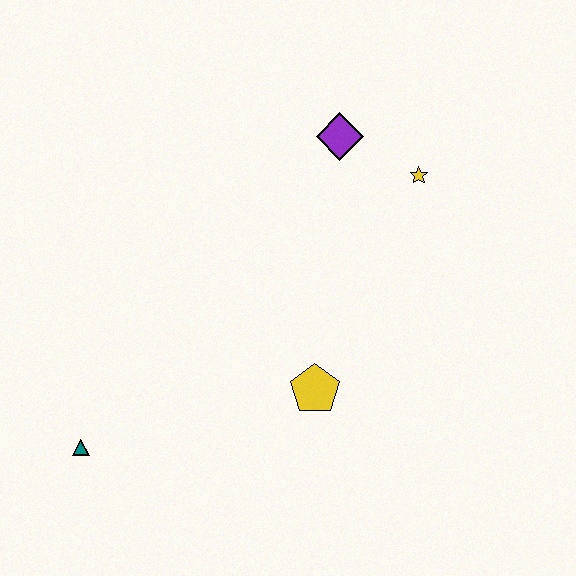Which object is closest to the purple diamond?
The yellow star is closest to the purple diamond.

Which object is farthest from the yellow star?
The teal triangle is farthest from the yellow star.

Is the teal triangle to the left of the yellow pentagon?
Yes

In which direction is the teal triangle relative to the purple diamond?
The teal triangle is below the purple diamond.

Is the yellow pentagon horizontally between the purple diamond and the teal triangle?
Yes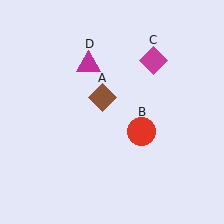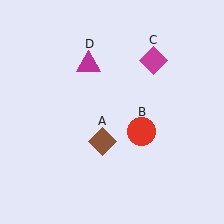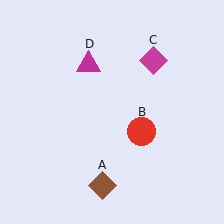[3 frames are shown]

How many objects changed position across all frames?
1 object changed position: brown diamond (object A).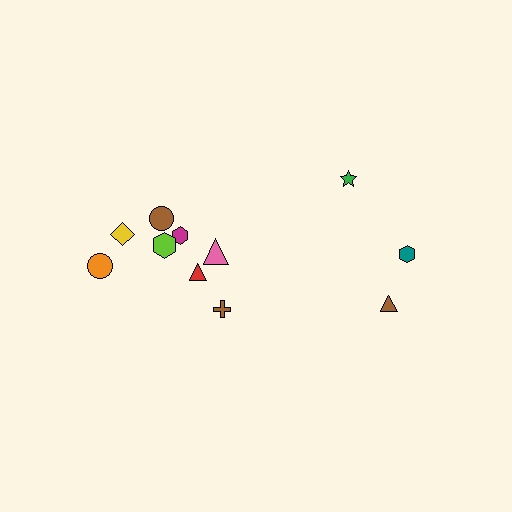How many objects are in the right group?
There are 3 objects.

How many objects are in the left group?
There are 8 objects.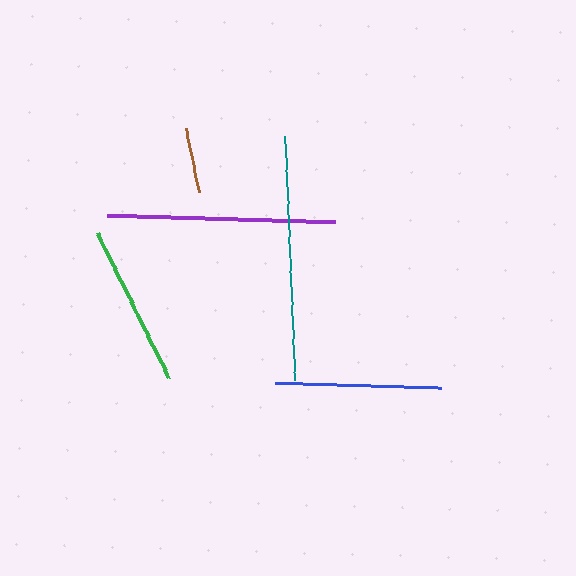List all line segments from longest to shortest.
From longest to shortest: teal, purple, blue, green, brown.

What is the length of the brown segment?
The brown segment is approximately 66 pixels long.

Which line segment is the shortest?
The brown line is the shortest at approximately 66 pixels.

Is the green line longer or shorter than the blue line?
The blue line is longer than the green line.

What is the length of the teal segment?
The teal segment is approximately 245 pixels long.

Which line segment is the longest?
The teal line is the longest at approximately 245 pixels.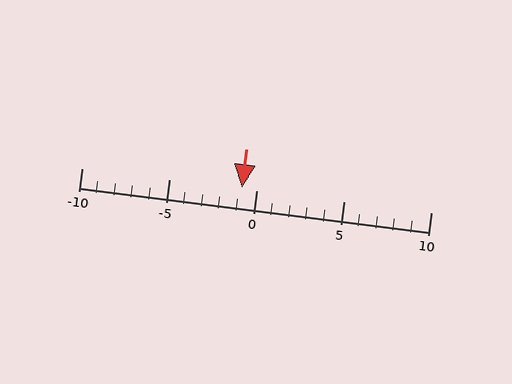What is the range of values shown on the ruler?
The ruler shows values from -10 to 10.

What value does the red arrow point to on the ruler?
The red arrow points to approximately -1.